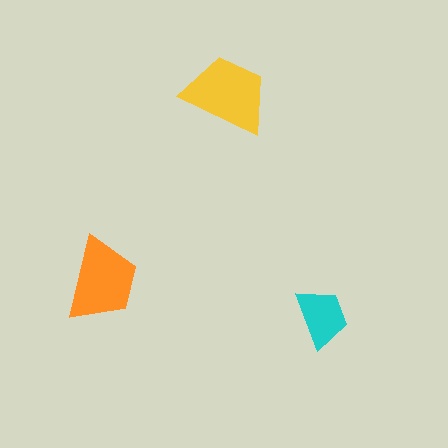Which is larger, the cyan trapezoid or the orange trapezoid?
The orange one.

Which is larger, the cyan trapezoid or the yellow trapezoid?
The yellow one.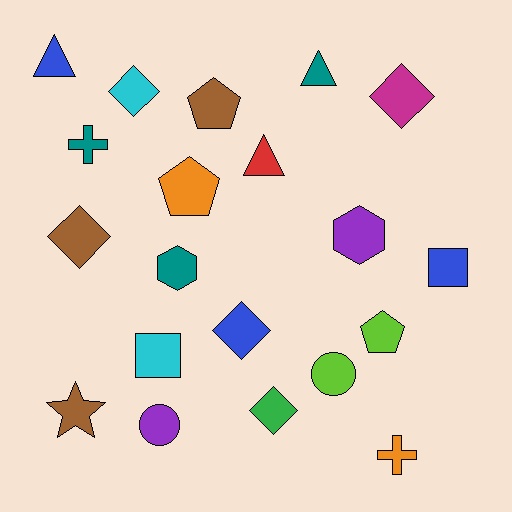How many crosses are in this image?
There are 2 crosses.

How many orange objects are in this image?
There are 2 orange objects.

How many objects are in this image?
There are 20 objects.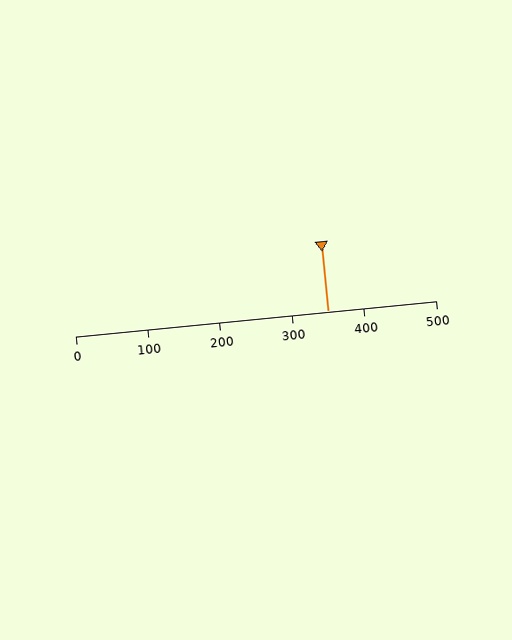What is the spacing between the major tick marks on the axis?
The major ticks are spaced 100 apart.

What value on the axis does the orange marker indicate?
The marker indicates approximately 350.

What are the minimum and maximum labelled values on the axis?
The axis runs from 0 to 500.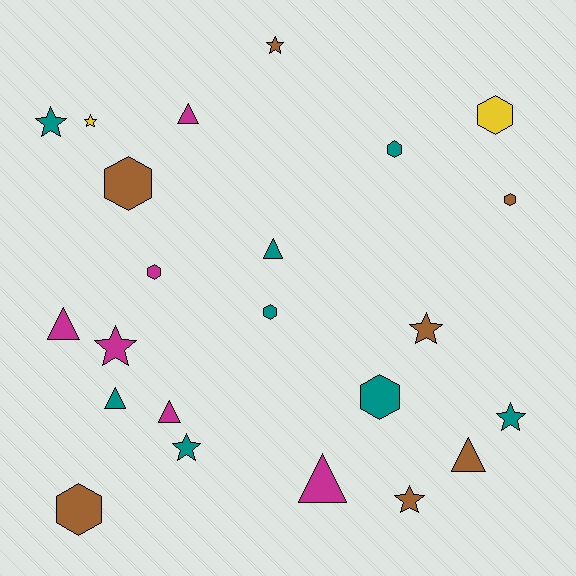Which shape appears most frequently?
Star, with 8 objects.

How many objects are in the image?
There are 23 objects.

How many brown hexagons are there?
There are 3 brown hexagons.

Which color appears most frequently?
Teal, with 8 objects.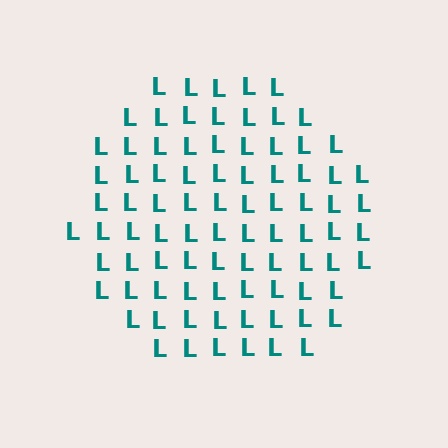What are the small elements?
The small elements are letter L's.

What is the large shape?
The large shape is a circle.